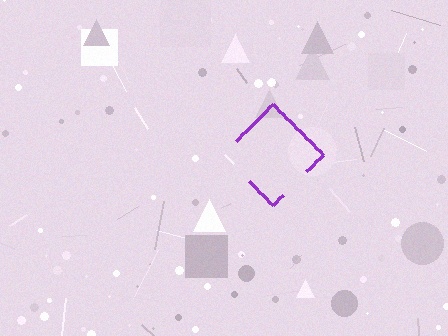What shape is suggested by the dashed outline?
The dashed outline suggests a diamond.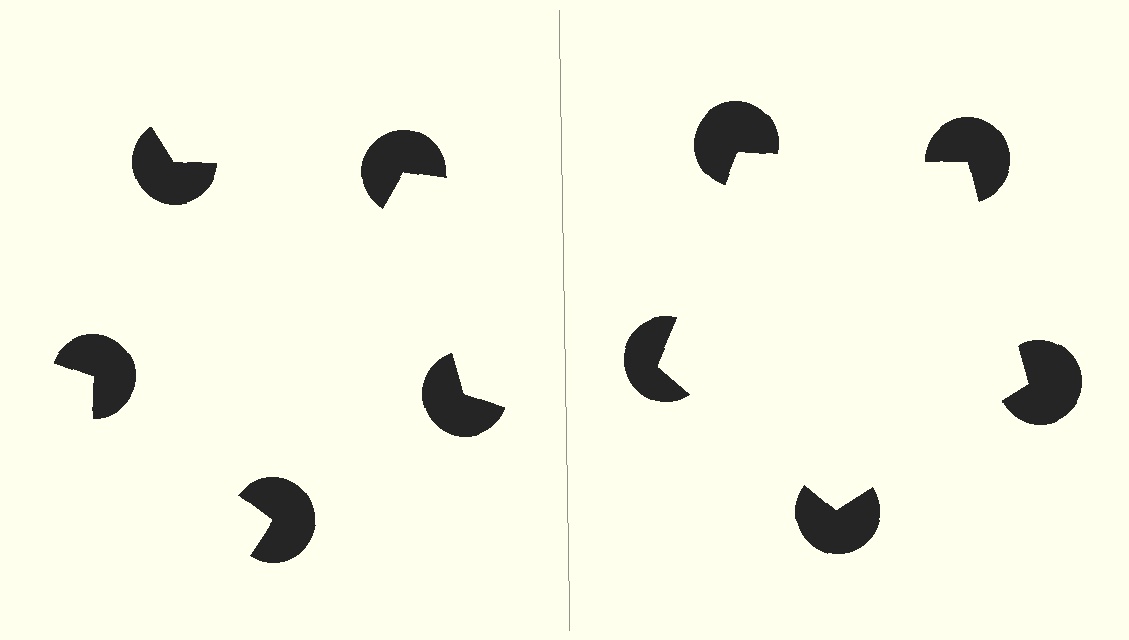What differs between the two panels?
The pac-man discs are positioned identically on both sides; only the wedge orientations differ. On the right they align to a pentagon; on the left they are misaligned.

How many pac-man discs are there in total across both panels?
10 — 5 on each side.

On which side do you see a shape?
An illusory pentagon appears on the right side. On the left side the wedge cuts are rotated, so no coherent shape forms.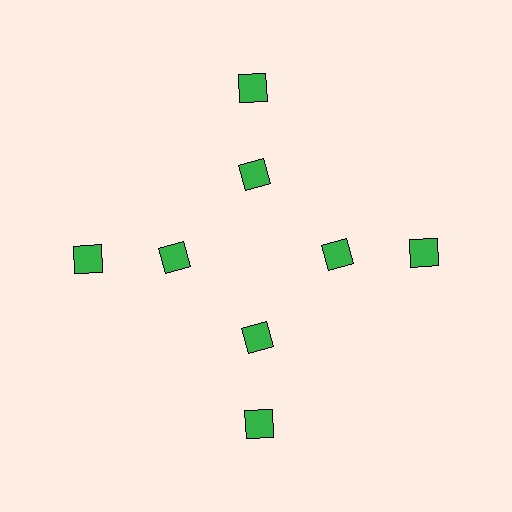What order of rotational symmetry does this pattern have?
This pattern has 4-fold rotational symmetry.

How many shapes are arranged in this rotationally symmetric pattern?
There are 8 shapes, arranged in 4 groups of 2.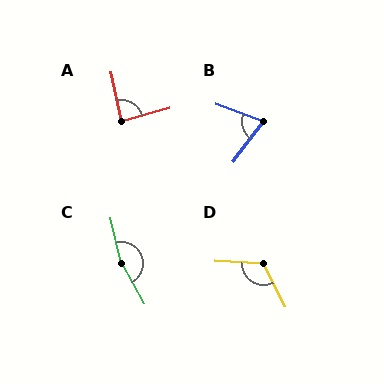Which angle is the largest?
C, at approximately 164 degrees.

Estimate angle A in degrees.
Approximately 87 degrees.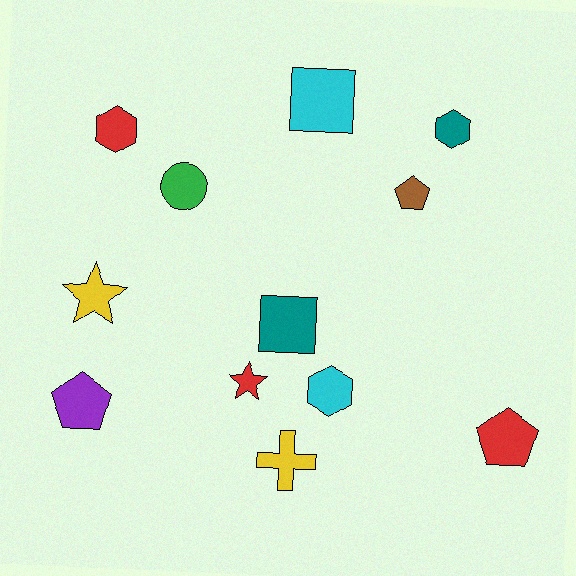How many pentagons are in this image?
There are 3 pentagons.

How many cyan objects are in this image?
There are 2 cyan objects.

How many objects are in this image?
There are 12 objects.